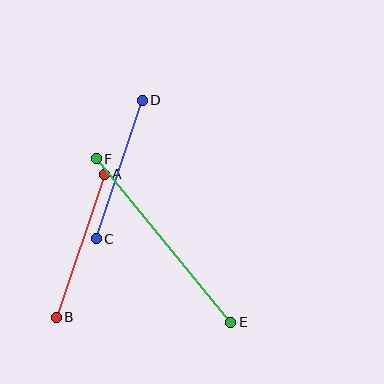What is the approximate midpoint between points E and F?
The midpoint is at approximately (163, 241) pixels.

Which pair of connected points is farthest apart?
Points E and F are farthest apart.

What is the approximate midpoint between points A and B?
The midpoint is at approximately (80, 246) pixels.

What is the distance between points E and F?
The distance is approximately 212 pixels.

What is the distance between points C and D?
The distance is approximately 146 pixels.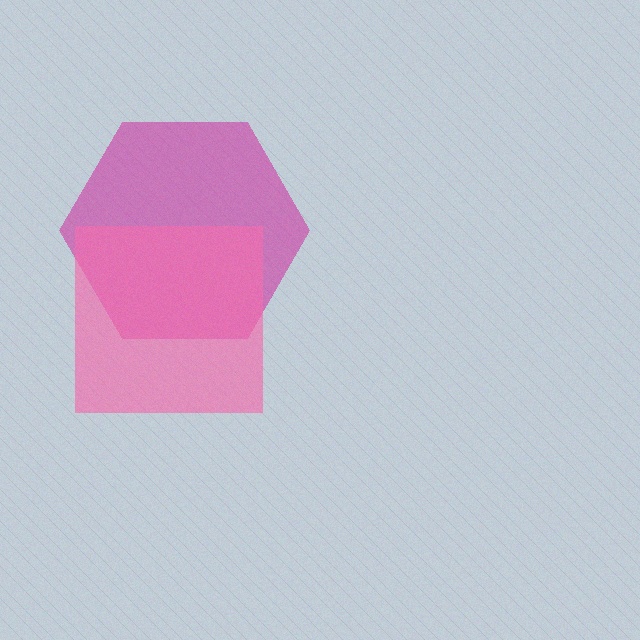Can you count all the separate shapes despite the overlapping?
Yes, there are 2 separate shapes.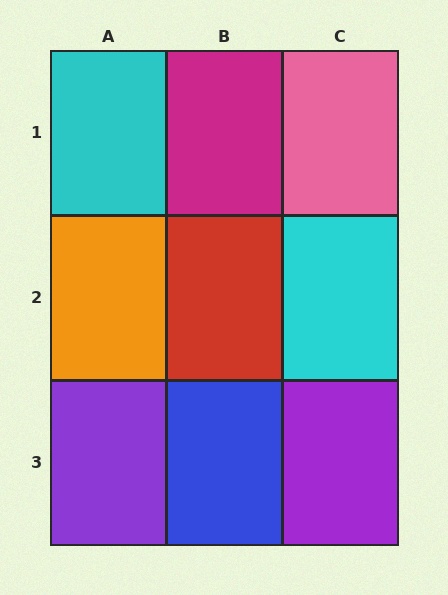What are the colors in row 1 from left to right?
Cyan, magenta, pink.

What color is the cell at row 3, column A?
Purple.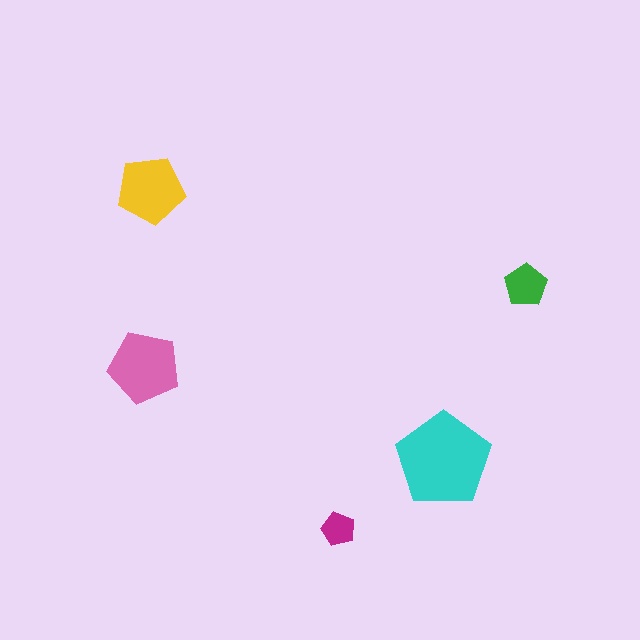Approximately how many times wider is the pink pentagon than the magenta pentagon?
About 2 times wider.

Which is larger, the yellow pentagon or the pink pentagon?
The pink one.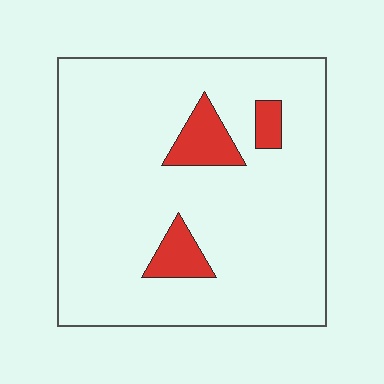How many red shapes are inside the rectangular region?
3.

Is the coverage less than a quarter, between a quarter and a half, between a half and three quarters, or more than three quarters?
Less than a quarter.